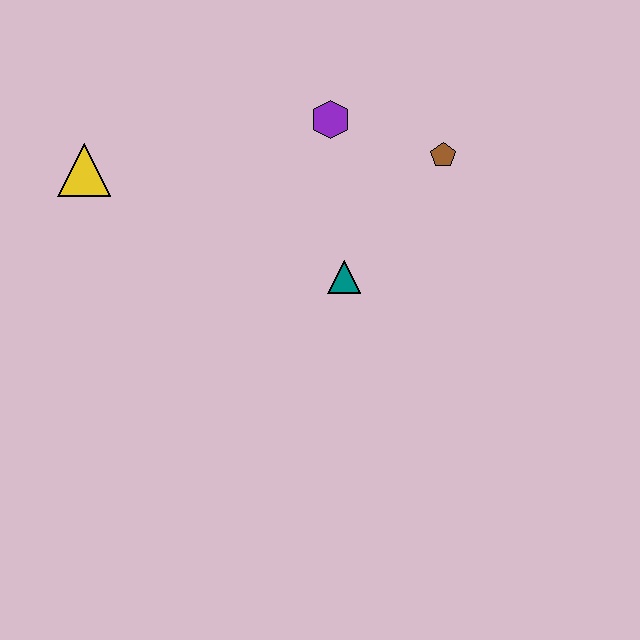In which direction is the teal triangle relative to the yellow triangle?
The teal triangle is to the right of the yellow triangle.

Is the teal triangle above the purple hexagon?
No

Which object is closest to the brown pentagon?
The purple hexagon is closest to the brown pentagon.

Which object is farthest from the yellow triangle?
The brown pentagon is farthest from the yellow triangle.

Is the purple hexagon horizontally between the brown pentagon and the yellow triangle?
Yes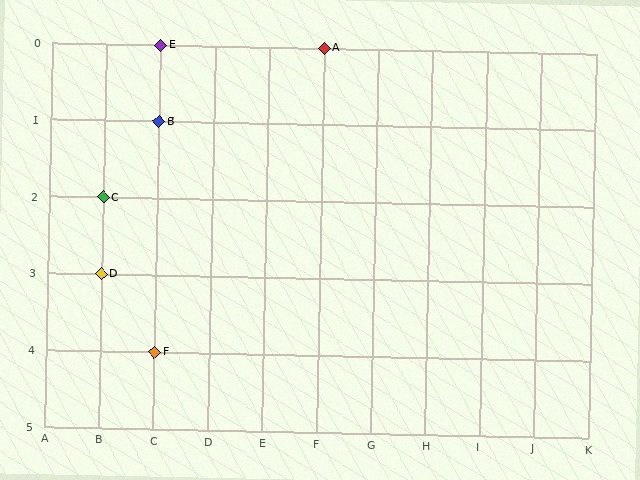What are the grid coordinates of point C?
Point C is at grid coordinates (B, 2).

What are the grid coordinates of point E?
Point E is at grid coordinates (C, 0).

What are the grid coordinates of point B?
Point B is at grid coordinates (C, 1).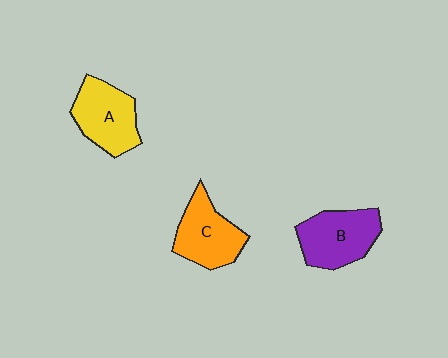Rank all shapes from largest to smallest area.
From largest to smallest: B (purple), A (yellow), C (orange).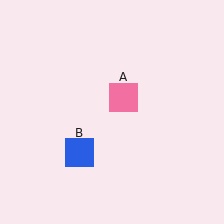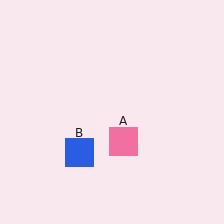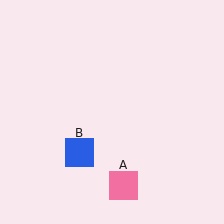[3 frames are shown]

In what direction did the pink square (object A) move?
The pink square (object A) moved down.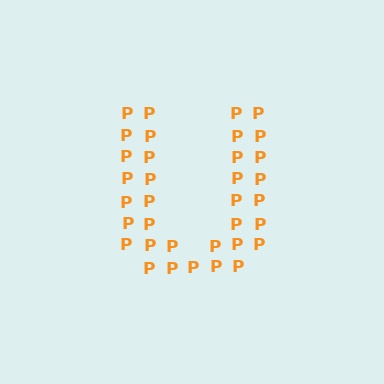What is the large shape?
The large shape is the letter U.